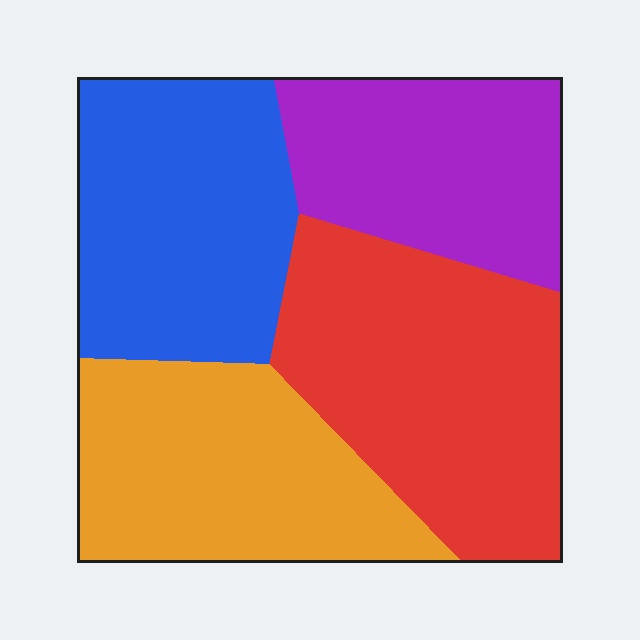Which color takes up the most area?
Red, at roughly 30%.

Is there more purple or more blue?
Blue.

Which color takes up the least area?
Purple, at roughly 20%.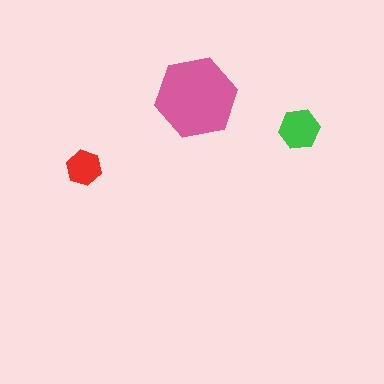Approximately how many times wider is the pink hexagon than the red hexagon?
About 2.5 times wider.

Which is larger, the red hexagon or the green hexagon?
The green one.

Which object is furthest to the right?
The green hexagon is rightmost.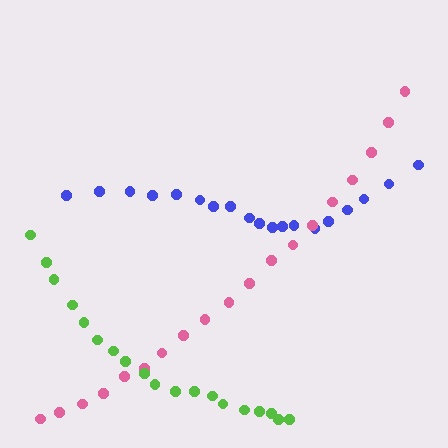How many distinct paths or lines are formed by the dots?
There are 3 distinct paths.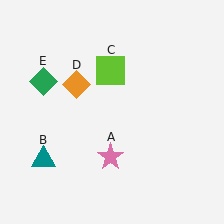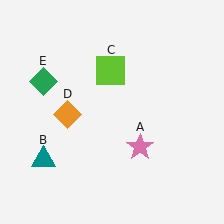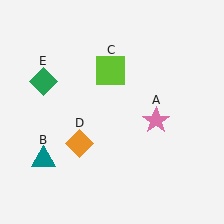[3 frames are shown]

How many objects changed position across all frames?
2 objects changed position: pink star (object A), orange diamond (object D).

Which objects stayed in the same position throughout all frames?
Teal triangle (object B) and lime square (object C) and green diamond (object E) remained stationary.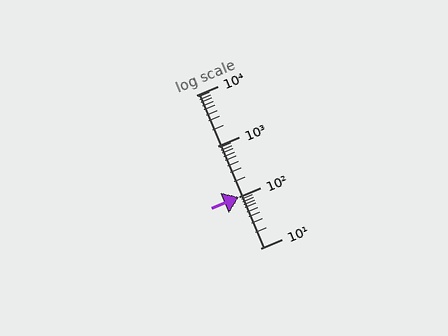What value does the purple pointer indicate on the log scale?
The pointer indicates approximately 100.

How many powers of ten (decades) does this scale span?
The scale spans 3 decades, from 10 to 10000.